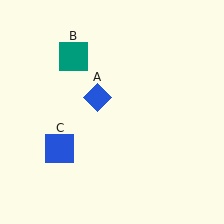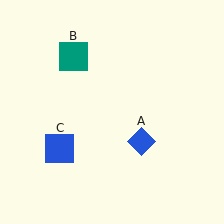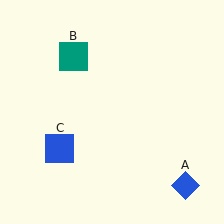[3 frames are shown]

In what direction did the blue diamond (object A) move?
The blue diamond (object A) moved down and to the right.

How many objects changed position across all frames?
1 object changed position: blue diamond (object A).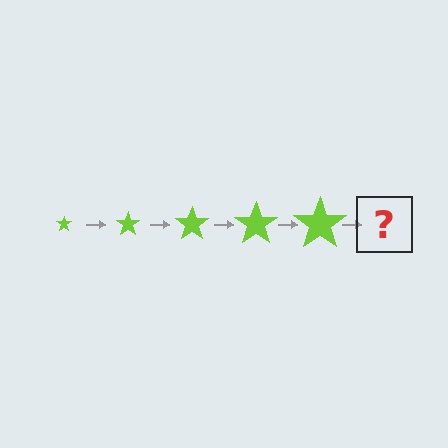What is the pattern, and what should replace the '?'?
The pattern is that the star gets progressively larger each step. The '?' should be a lime star, larger than the previous one.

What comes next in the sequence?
The next element should be a lime star, larger than the previous one.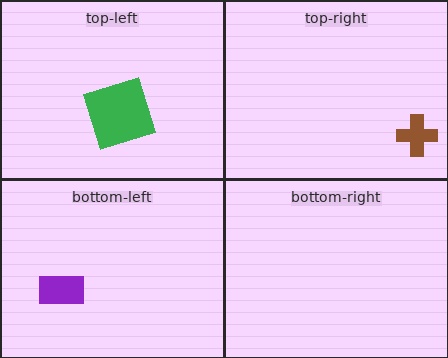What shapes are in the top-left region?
The green square.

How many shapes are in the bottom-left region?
1.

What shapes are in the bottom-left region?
The purple rectangle.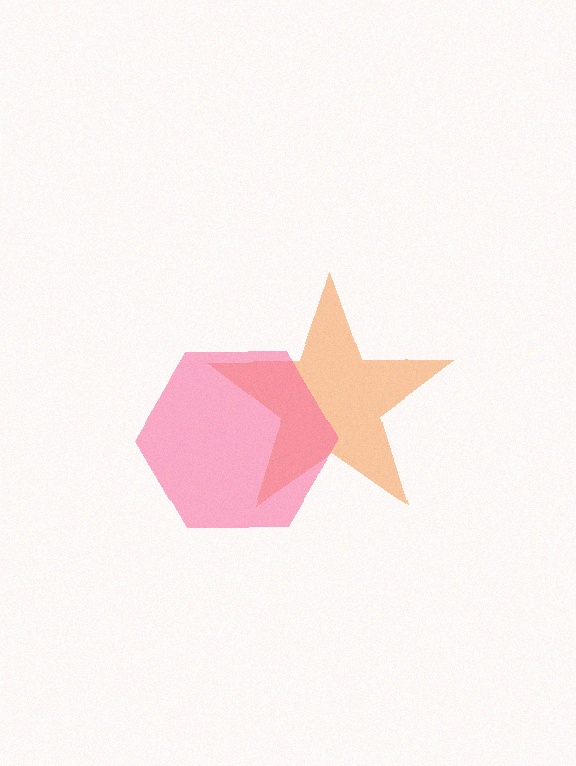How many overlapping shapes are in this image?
There are 2 overlapping shapes in the image.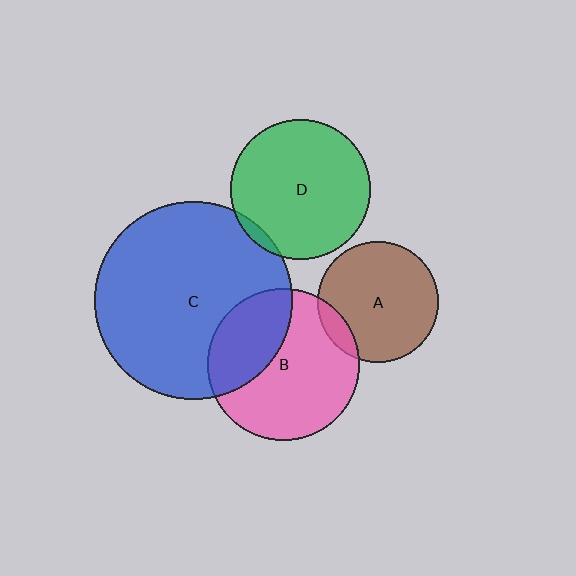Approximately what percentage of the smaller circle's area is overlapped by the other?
Approximately 5%.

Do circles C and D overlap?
Yes.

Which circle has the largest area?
Circle C (blue).